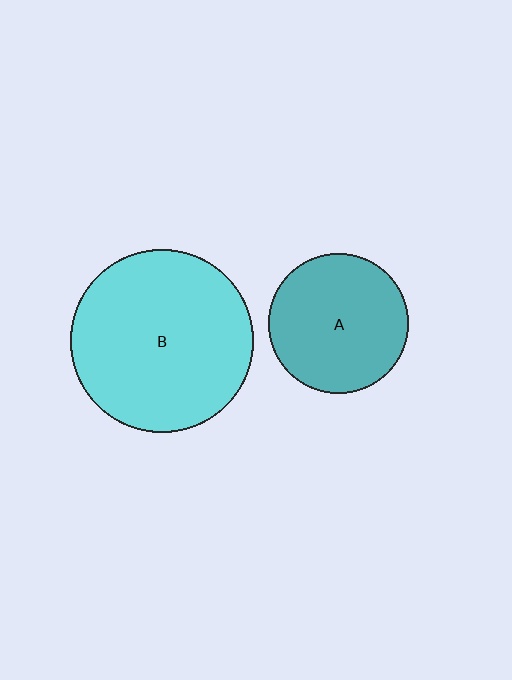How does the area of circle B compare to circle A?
Approximately 1.7 times.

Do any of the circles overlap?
No, none of the circles overlap.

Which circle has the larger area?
Circle B (cyan).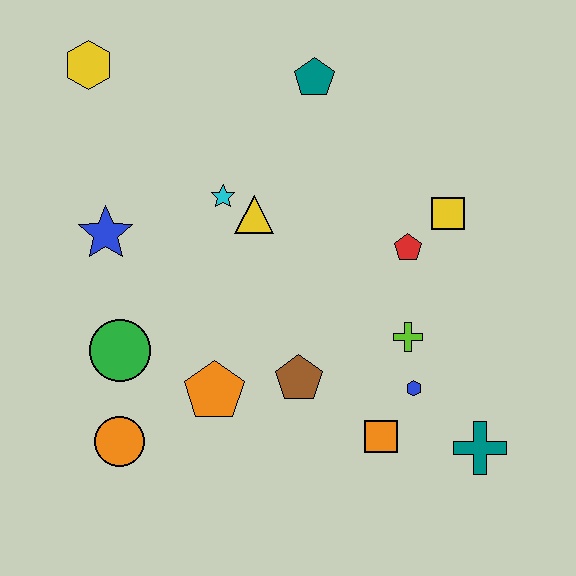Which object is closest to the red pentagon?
The yellow square is closest to the red pentagon.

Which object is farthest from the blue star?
The teal cross is farthest from the blue star.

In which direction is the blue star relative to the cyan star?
The blue star is to the left of the cyan star.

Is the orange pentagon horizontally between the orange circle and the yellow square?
Yes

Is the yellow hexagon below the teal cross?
No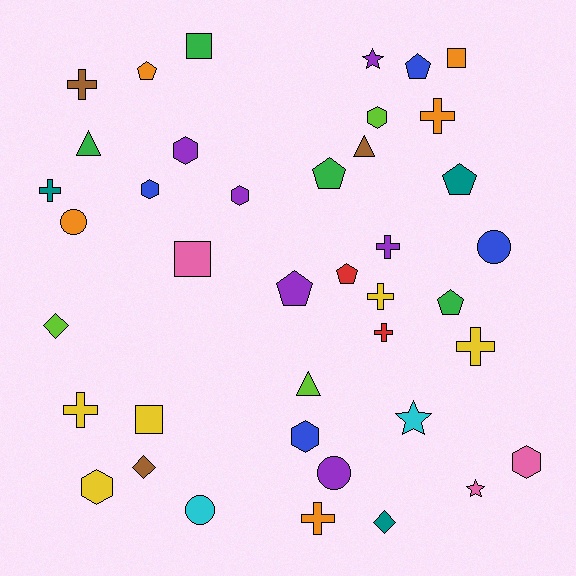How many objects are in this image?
There are 40 objects.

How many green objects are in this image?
There are 4 green objects.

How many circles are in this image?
There are 4 circles.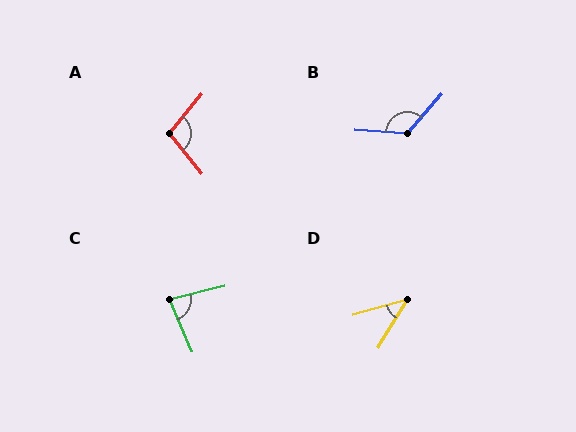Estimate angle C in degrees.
Approximately 80 degrees.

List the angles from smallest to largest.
D (42°), C (80°), A (101°), B (127°).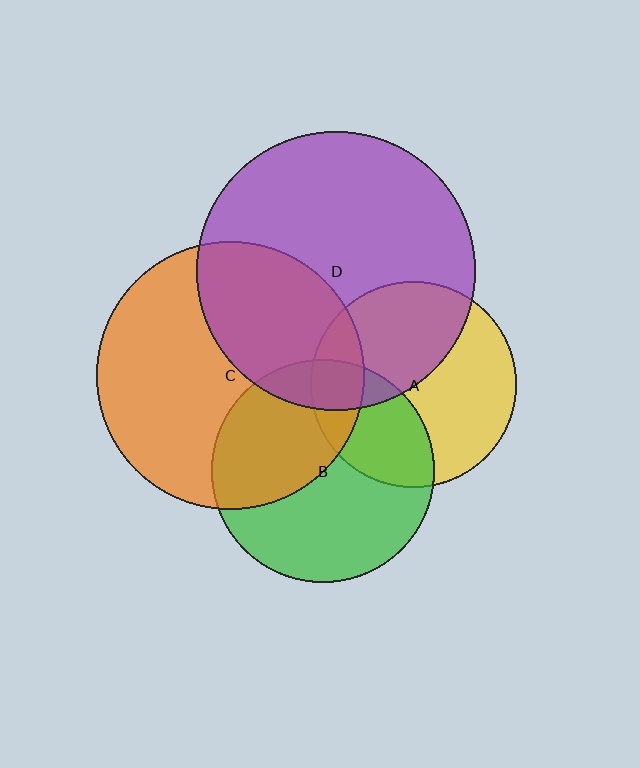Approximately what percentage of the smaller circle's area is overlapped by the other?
Approximately 15%.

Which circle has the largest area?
Circle D (purple).